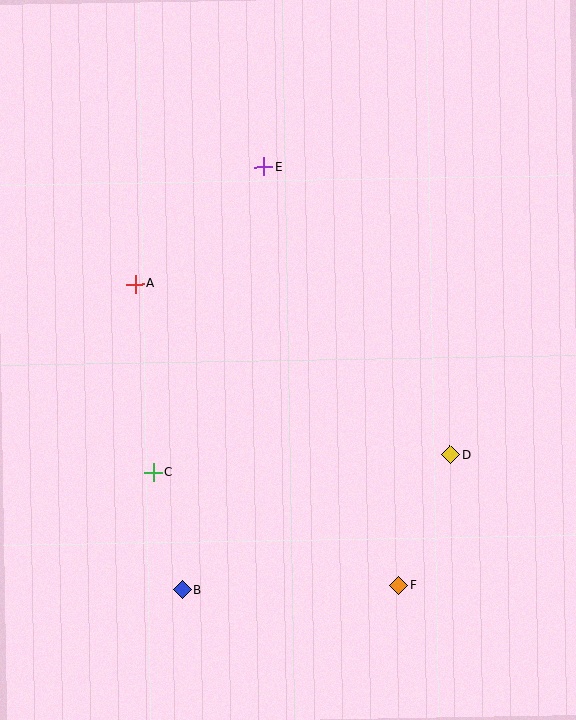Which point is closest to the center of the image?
Point A at (135, 284) is closest to the center.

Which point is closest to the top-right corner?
Point E is closest to the top-right corner.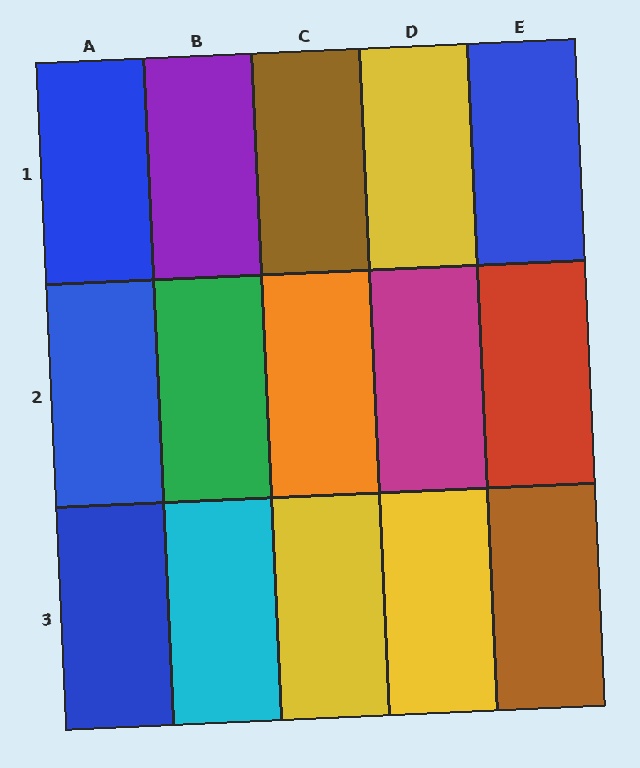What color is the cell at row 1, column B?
Purple.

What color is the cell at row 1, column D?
Yellow.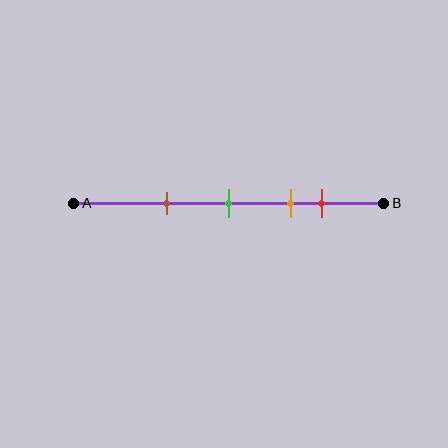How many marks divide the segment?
There are 4 marks dividing the segment.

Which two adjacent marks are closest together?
The orange and red marks are the closest adjacent pair.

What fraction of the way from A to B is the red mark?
The red mark is approximately 80% (0.8) of the way from A to B.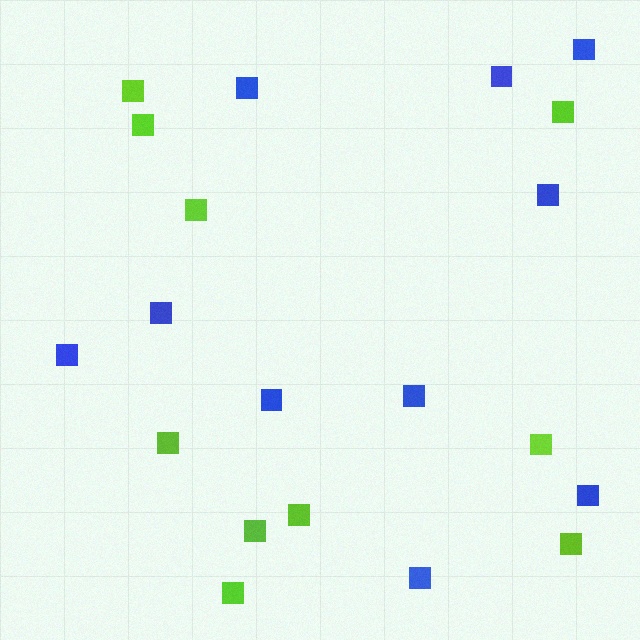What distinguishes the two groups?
There are 2 groups: one group of blue squares (10) and one group of lime squares (10).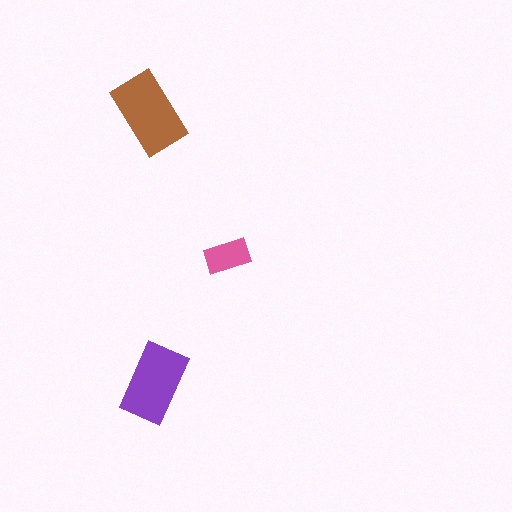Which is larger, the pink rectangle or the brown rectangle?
The brown one.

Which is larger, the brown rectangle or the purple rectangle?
The brown one.